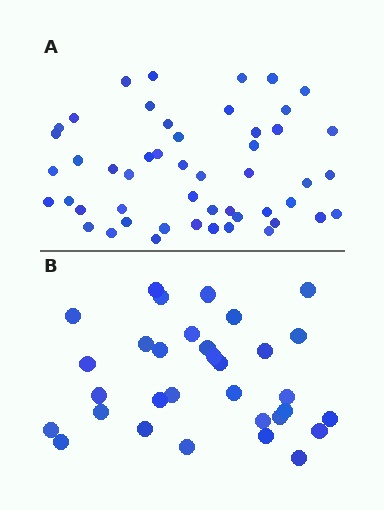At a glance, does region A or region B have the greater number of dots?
Region A (the top region) has more dots.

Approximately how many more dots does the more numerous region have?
Region A has approximately 20 more dots than region B.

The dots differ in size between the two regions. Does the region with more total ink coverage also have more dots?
No. Region B has more total ink coverage because its dots are larger, but region A actually contains more individual dots. Total area can be misleading — the number of items is what matters here.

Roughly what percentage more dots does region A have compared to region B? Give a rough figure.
About 55% more.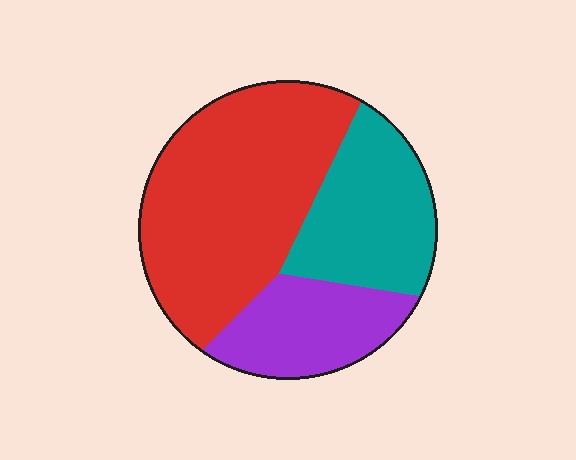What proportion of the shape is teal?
Teal takes up about one quarter (1/4) of the shape.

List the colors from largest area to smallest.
From largest to smallest: red, teal, purple.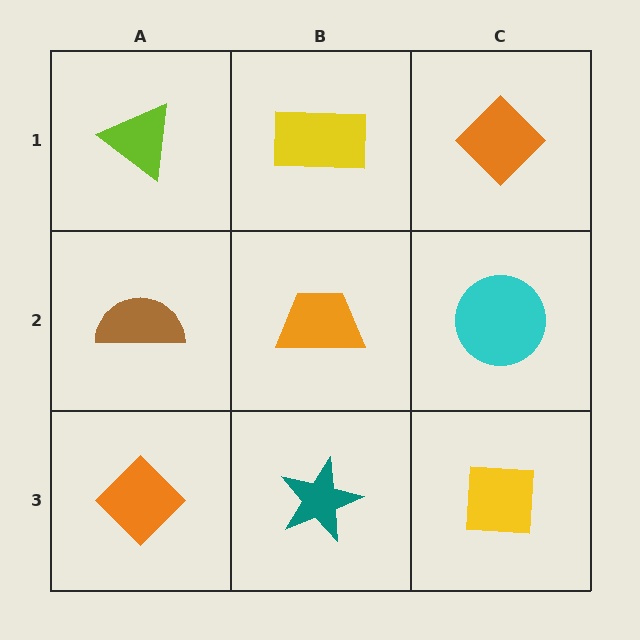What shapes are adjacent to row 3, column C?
A cyan circle (row 2, column C), a teal star (row 3, column B).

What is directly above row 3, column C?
A cyan circle.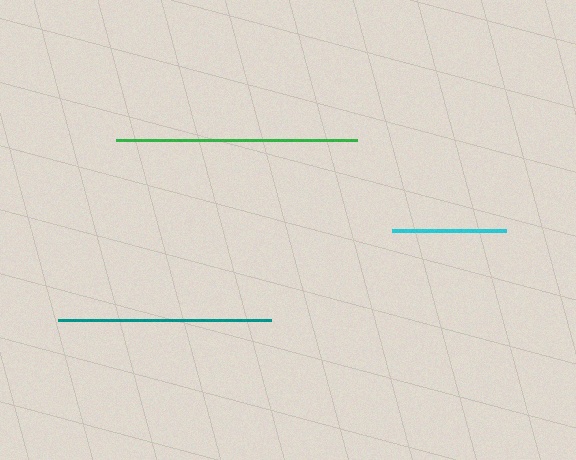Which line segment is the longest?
The green line is the longest at approximately 241 pixels.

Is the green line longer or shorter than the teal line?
The green line is longer than the teal line.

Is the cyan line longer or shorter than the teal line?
The teal line is longer than the cyan line.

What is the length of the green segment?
The green segment is approximately 241 pixels long.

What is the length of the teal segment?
The teal segment is approximately 213 pixels long.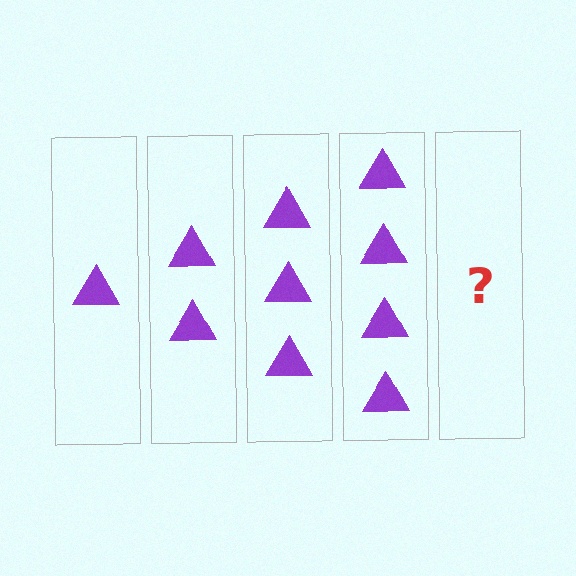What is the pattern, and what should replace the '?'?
The pattern is that each step adds one more triangle. The '?' should be 5 triangles.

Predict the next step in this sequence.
The next step is 5 triangles.